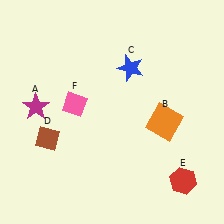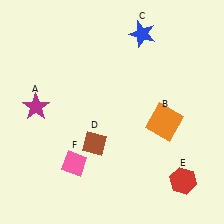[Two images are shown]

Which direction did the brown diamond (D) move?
The brown diamond (D) moved right.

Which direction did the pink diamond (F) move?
The pink diamond (F) moved down.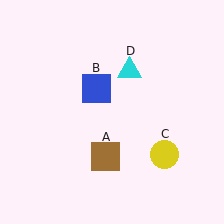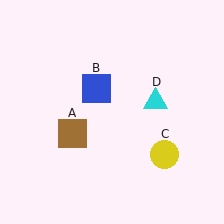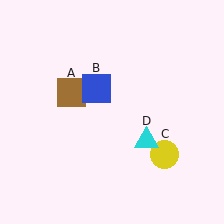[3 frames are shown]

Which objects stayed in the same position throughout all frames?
Blue square (object B) and yellow circle (object C) remained stationary.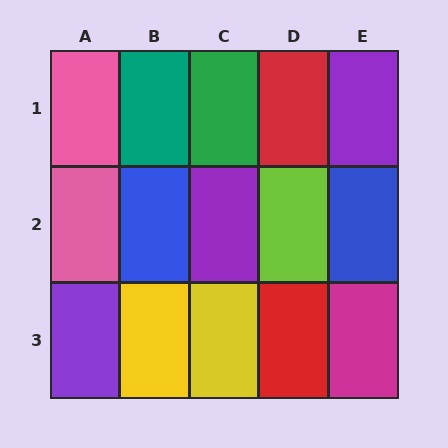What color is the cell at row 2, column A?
Pink.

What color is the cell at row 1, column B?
Teal.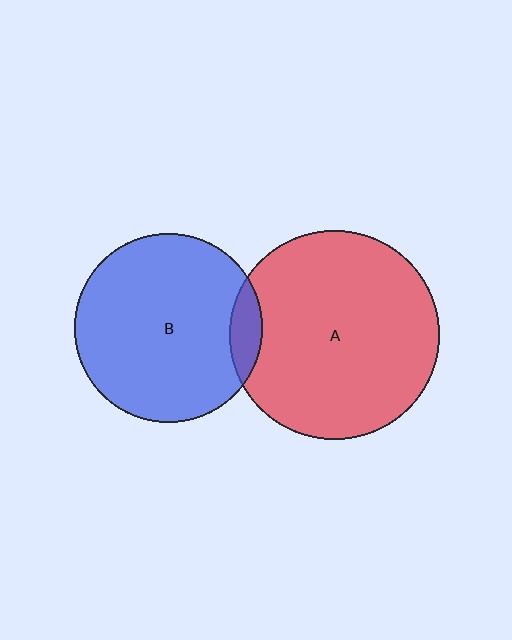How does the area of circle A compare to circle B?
Approximately 1.2 times.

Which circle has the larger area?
Circle A (red).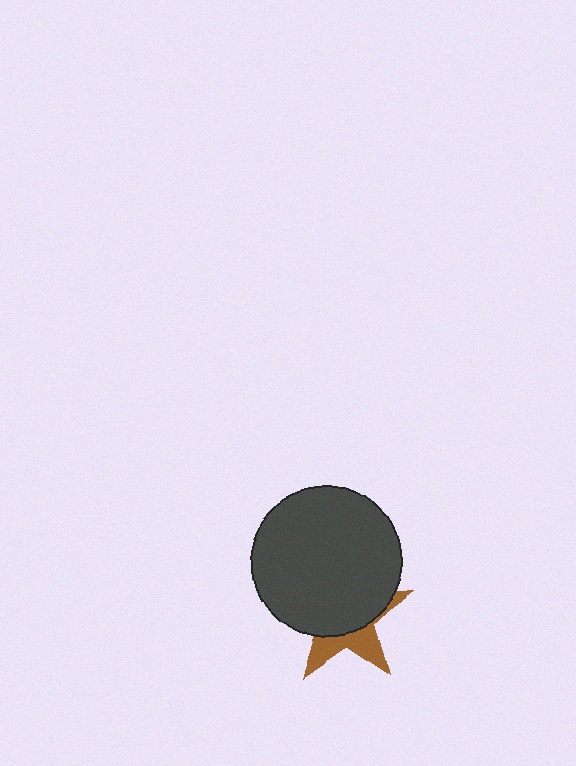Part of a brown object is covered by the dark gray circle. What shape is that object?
It is a star.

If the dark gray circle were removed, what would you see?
You would see the complete brown star.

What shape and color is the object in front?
The object in front is a dark gray circle.